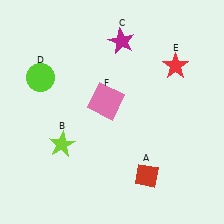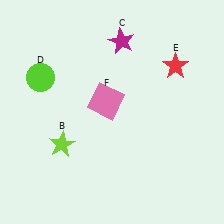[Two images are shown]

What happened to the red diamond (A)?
The red diamond (A) was removed in Image 2. It was in the bottom-right area of Image 1.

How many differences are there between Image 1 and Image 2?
There is 1 difference between the two images.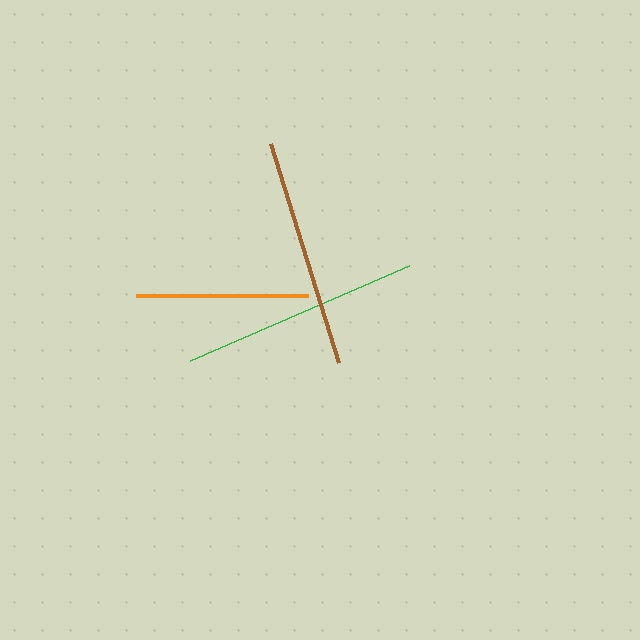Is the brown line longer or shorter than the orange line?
The brown line is longer than the orange line.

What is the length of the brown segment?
The brown segment is approximately 229 pixels long.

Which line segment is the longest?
The green line is the longest at approximately 239 pixels.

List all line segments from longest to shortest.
From longest to shortest: green, brown, orange.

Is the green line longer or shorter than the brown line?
The green line is longer than the brown line.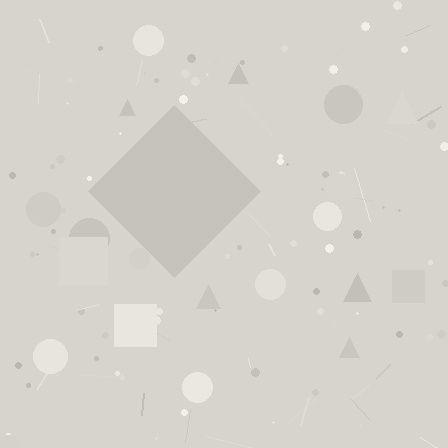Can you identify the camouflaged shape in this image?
The camouflaged shape is a diamond.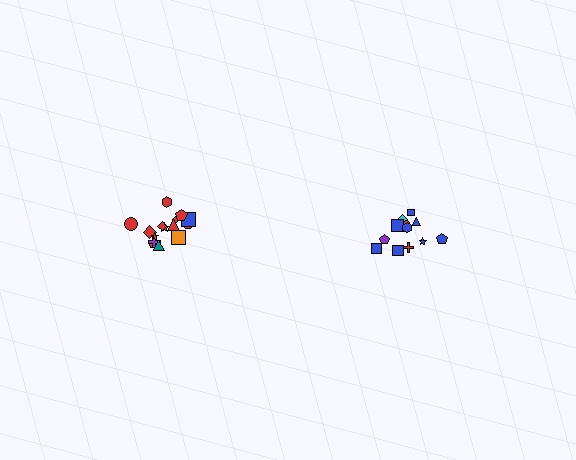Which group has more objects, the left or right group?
The left group.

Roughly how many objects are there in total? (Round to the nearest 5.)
Roughly 25 objects in total.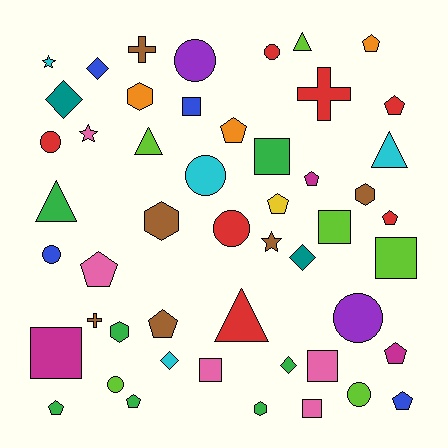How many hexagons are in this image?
There are 5 hexagons.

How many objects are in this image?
There are 50 objects.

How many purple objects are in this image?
There are 2 purple objects.